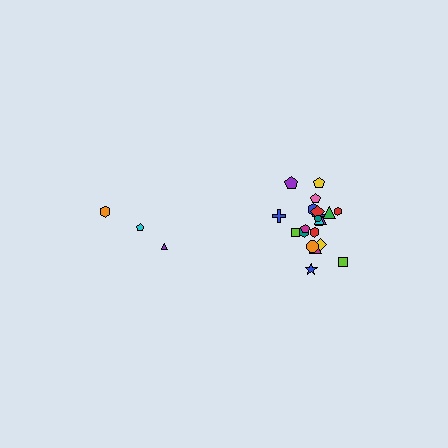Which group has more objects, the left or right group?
The right group.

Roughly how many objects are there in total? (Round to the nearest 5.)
Roughly 25 objects in total.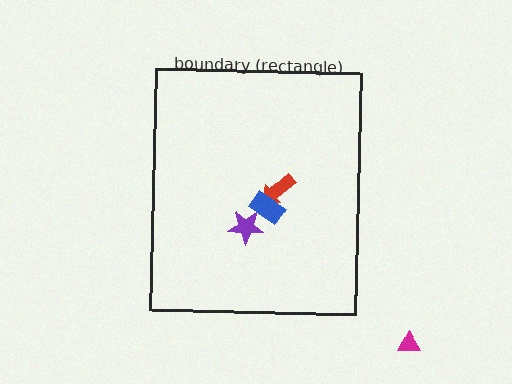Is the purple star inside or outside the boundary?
Inside.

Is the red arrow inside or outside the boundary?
Inside.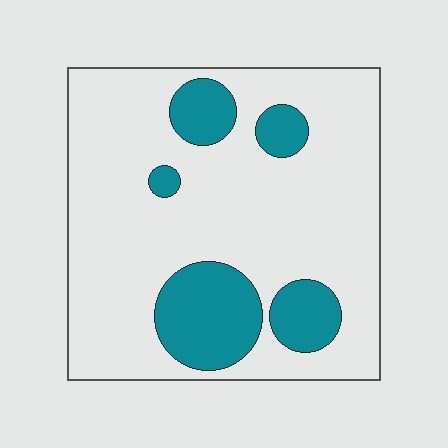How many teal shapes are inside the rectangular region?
5.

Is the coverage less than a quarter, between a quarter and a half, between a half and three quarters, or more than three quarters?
Less than a quarter.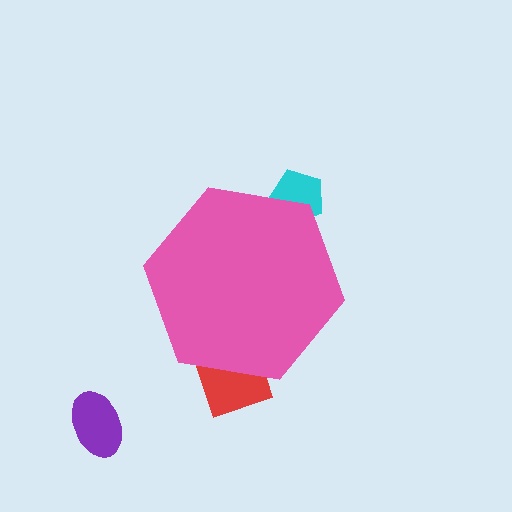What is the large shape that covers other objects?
A pink hexagon.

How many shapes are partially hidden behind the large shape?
2 shapes are partially hidden.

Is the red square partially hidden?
Yes, the red square is partially hidden behind the pink hexagon.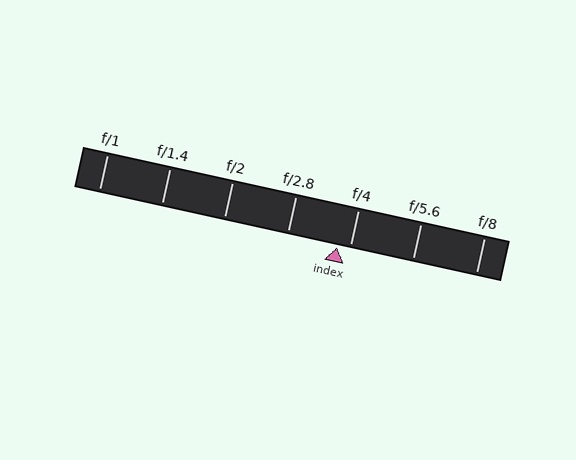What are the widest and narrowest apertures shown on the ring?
The widest aperture shown is f/1 and the narrowest is f/8.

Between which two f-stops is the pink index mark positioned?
The index mark is between f/2.8 and f/4.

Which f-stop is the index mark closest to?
The index mark is closest to f/4.